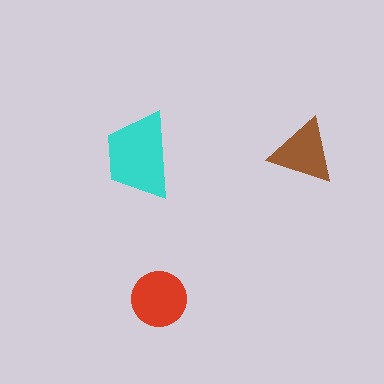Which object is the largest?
The cyan trapezoid.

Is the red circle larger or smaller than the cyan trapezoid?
Smaller.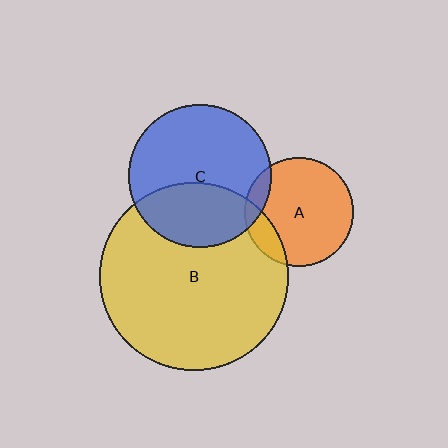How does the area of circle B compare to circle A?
Approximately 3.0 times.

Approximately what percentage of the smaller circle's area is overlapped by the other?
Approximately 10%.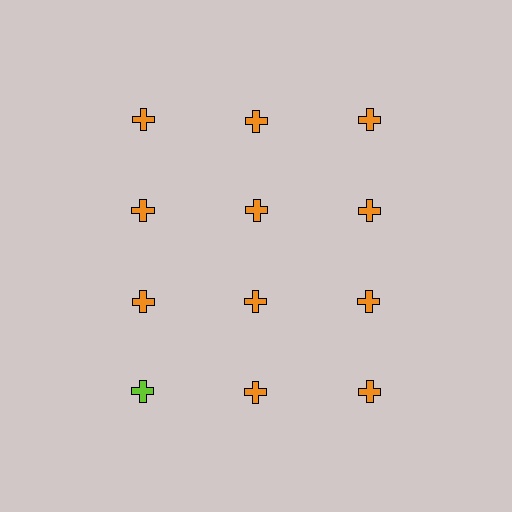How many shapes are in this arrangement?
There are 12 shapes arranged in a grid pattern.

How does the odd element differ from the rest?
It has a different color: lime instead of orange.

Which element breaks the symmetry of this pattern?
The lime cross in the fourth row, leftmost column breaks the symmetry. All other shapes are orange crosses.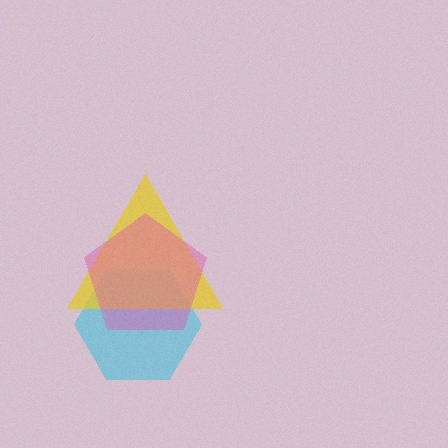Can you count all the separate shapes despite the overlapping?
Yes, there are 3 separate shapes.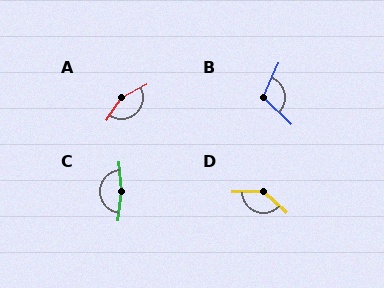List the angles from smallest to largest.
B (109°), D (136°), A (152°), C (169°).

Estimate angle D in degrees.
Approximately 136 degrees.